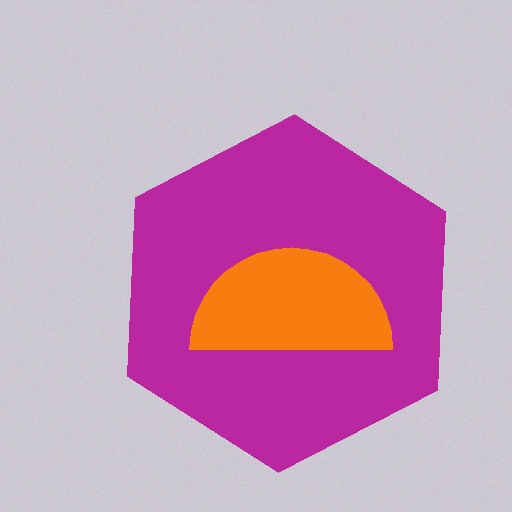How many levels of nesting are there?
2.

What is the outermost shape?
The magenta hexagon.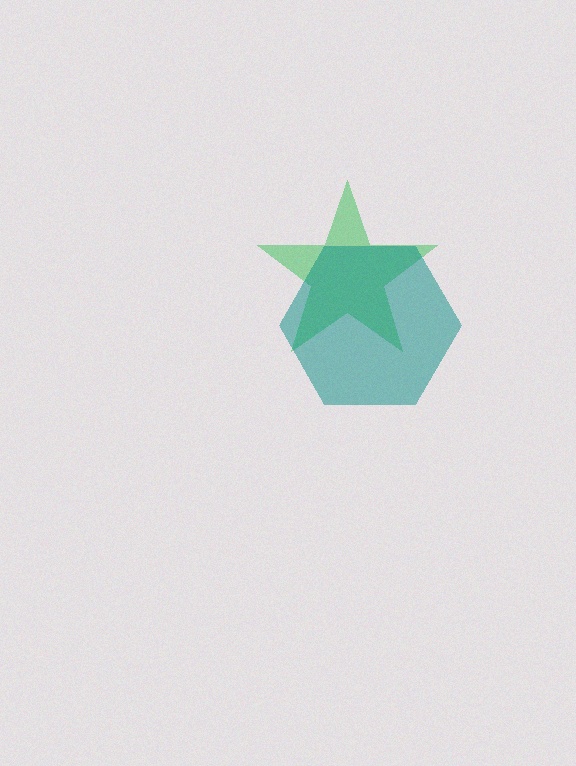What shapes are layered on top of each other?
The layered shapes are: a green star, a teal hexagon.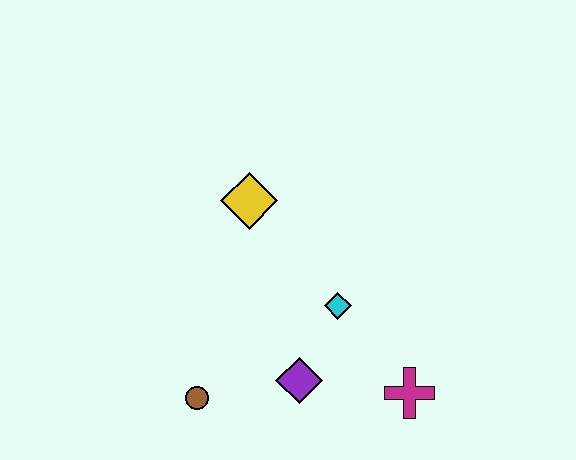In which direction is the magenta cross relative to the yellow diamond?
The magenta cross is below the yellow diamond.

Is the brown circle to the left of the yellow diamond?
Yes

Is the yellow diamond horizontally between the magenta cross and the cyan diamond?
No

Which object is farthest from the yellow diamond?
The magenta cross is farthest from the yellow diamond.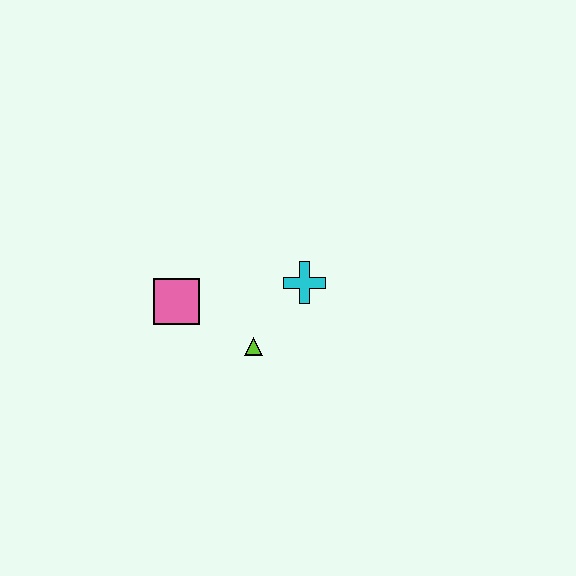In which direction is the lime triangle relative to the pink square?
The lime triangle is to the right of the pink square.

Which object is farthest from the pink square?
The cyan cross is farthest from the pink square.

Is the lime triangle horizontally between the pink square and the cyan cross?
Yes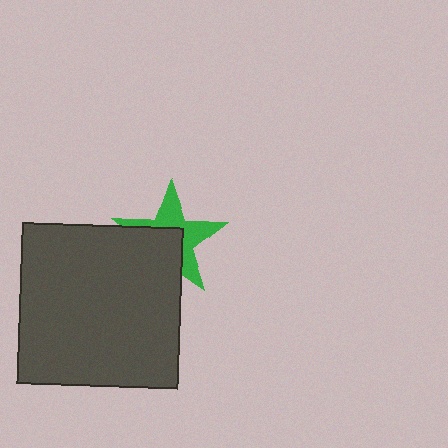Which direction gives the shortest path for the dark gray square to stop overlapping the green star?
Moving toward the lower-left gives the shortest separation.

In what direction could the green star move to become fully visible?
The green star could move toward the upper-right. That would shift it out from behind the dark gray square entirely.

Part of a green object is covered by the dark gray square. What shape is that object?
It is a star.